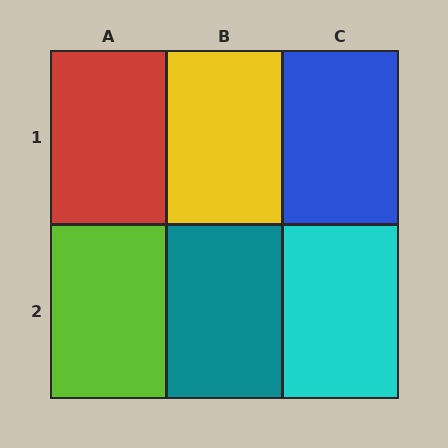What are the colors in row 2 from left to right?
Lime, teal, cyan.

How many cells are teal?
1 cell is teal.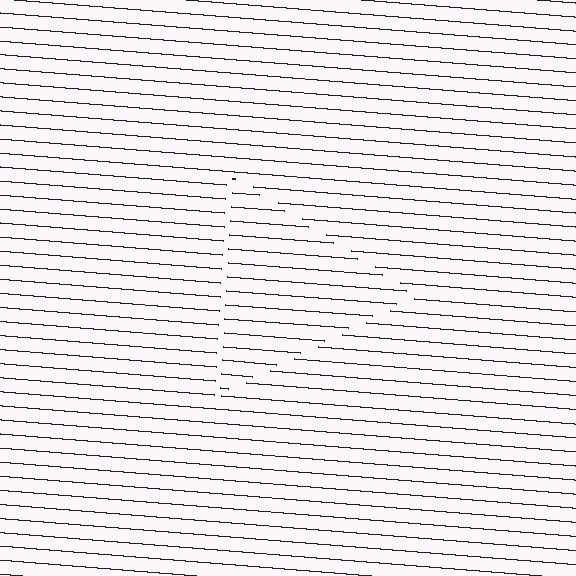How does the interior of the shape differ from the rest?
The interior of the shape contains the same grating, shifted by half a period — the contour is defined by the phase discontinuity where line-ends from the inner and outer gratings abut.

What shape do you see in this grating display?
An illusory triangle. The interior of the shape contains the same grating, shifted by half a period — the contour is defined by the phase discontinuity where line-ends from the inner and outer gratings abut.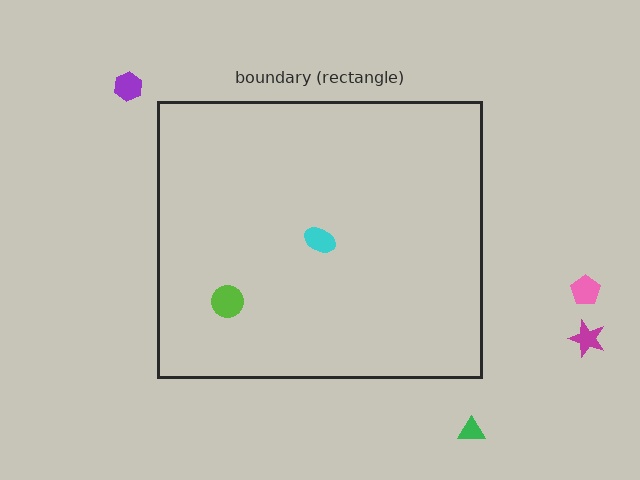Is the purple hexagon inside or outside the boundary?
Outside.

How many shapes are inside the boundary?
2 inside, 4 outside.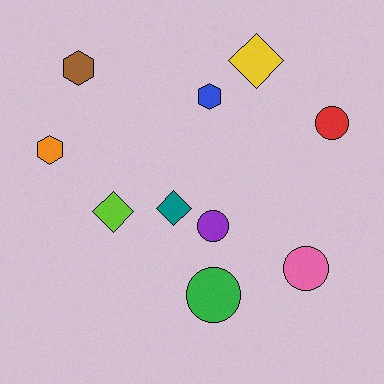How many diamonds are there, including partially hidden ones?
There are 3 diamonds.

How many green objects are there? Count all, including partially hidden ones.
There is 1 green object.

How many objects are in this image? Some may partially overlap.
There are 10 objects.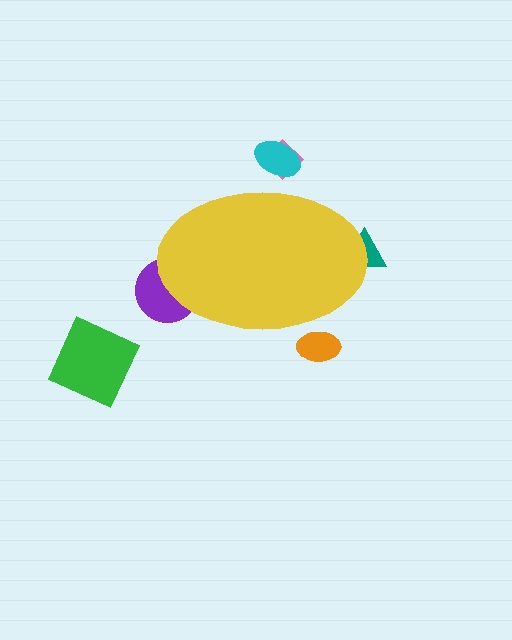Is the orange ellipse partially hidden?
Yes, the orange ellipse is partially hidden behind the yellow ellipse.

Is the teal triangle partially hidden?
Yes, the teal triangle is partially hidden behind the yellow ellipse.